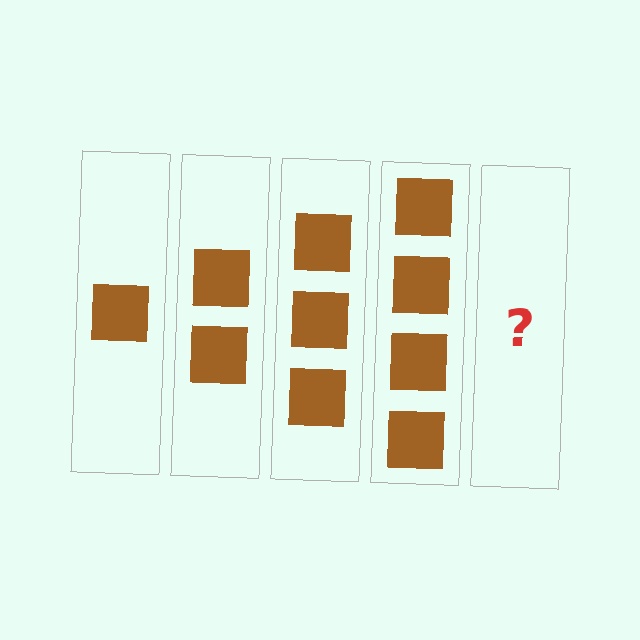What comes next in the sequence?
The next element should be 5 squares.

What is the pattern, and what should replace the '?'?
The pattern is that each step adds one more square. The '?' should be 5 squares.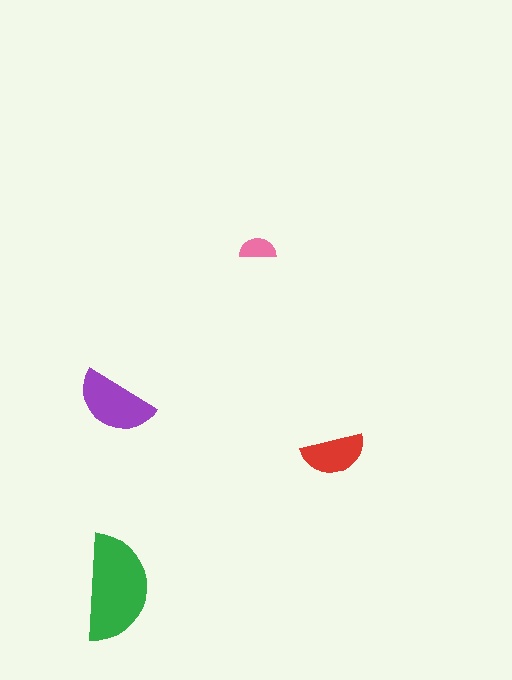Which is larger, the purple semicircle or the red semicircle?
The purple one.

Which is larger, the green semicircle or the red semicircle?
The green one.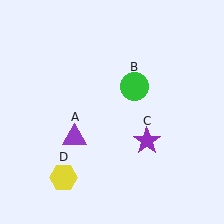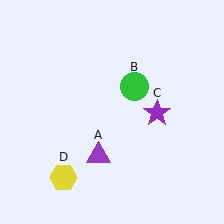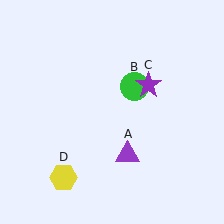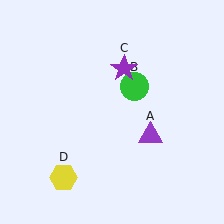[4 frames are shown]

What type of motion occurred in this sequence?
The purple triangle (object A), purple star (object C) rotated counterclockwise around the center of the scene.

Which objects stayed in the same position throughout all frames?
Green circle (object B) and yellow hexagon (object D) remained stationary.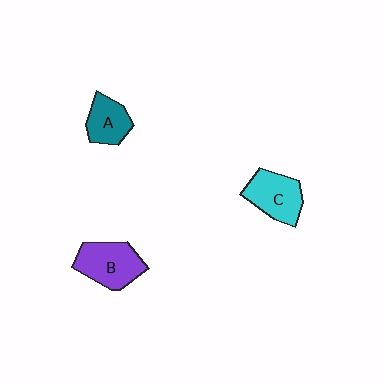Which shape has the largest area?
Shape B (purple).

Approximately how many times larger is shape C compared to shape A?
Approximately 1.3 times.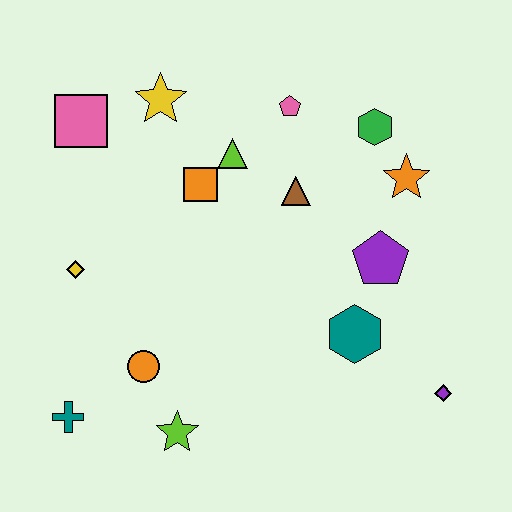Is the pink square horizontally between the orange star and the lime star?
No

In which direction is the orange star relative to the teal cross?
The orange star is to the right of the teal cross.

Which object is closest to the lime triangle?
The orange square is closest to the lime triangle.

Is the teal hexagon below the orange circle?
No